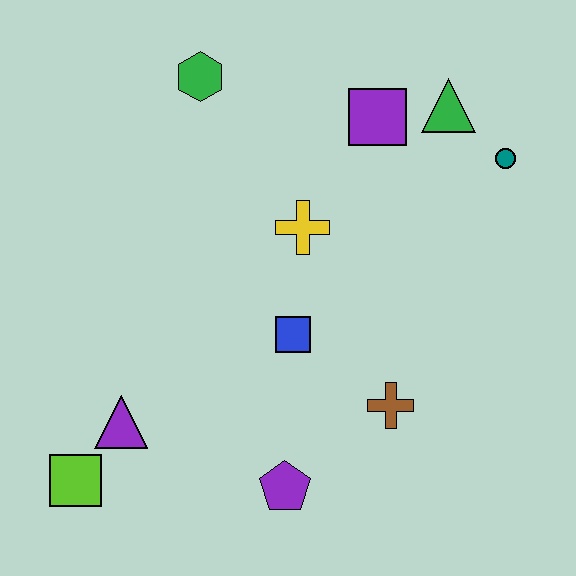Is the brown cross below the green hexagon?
Yes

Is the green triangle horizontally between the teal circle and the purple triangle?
Yes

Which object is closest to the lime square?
The purple triangle is closest to the lime square.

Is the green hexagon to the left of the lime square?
No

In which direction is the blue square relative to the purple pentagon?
The blue square is above the purple pentagon.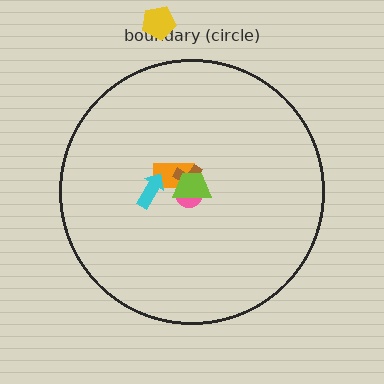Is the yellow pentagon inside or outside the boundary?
Outside.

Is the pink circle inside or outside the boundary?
Inside.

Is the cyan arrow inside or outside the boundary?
Inside.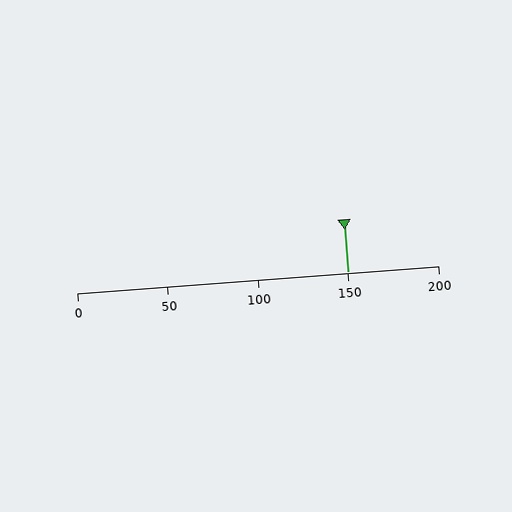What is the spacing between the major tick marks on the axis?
The major ticks are spaced 50 apart.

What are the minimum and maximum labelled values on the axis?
The axis runs from 0 to 200.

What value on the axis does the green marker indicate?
The marker indicates approximately 150.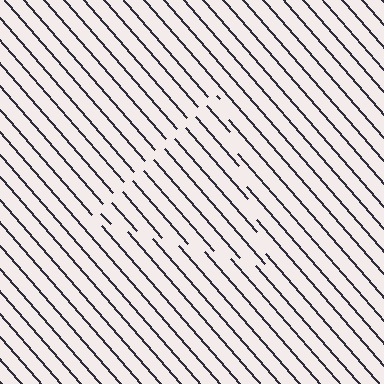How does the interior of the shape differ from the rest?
The interior of the shape contains the same grating, shifted by half a period — the contour is defined by the phase discontinuity where line-ends from the inner and outer gratings abut.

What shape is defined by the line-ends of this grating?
An illusory triangle. The interior of the shape contains the same grating, shifted by half a period — the contour is defined by the phase discontinuity where line-ends from the inner and outer gratings abut.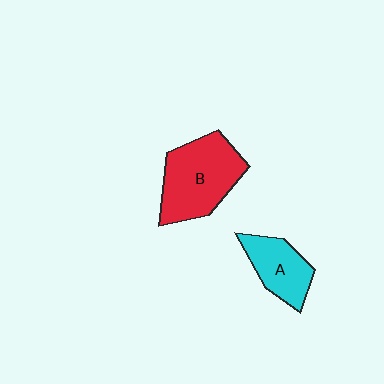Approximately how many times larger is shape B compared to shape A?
Approximately 1.6 times.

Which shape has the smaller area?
Shape A (cyan).